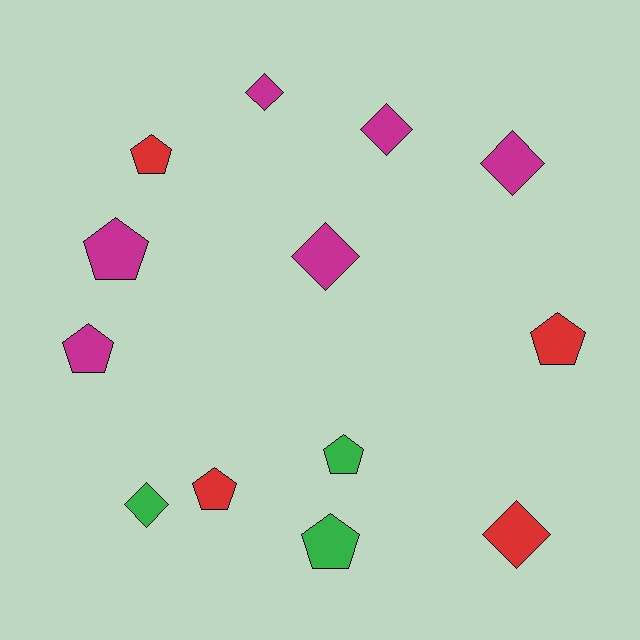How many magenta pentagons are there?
There are 2 magenta pentagons.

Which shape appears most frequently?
Pentagon, with 7 objects.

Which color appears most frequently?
Magenta, with 6 objects.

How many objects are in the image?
There are 13 objects.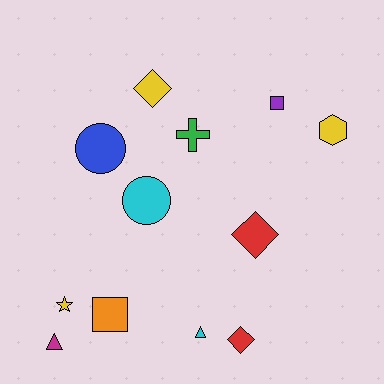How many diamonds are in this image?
There are 3 diamonds.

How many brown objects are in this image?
There are no brown objects.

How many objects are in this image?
There are 12 objects.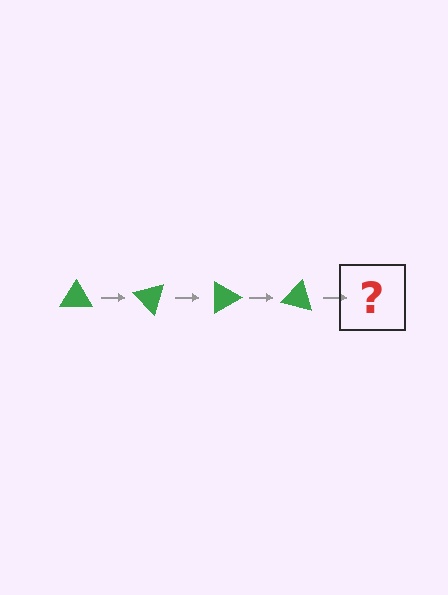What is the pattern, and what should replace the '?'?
The pattern is that the triangle rotates 45 degrees each step. The '?' should be a green triangle rotated 180 degrees.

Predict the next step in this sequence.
The next step is a green triangle rotated 180 degrees.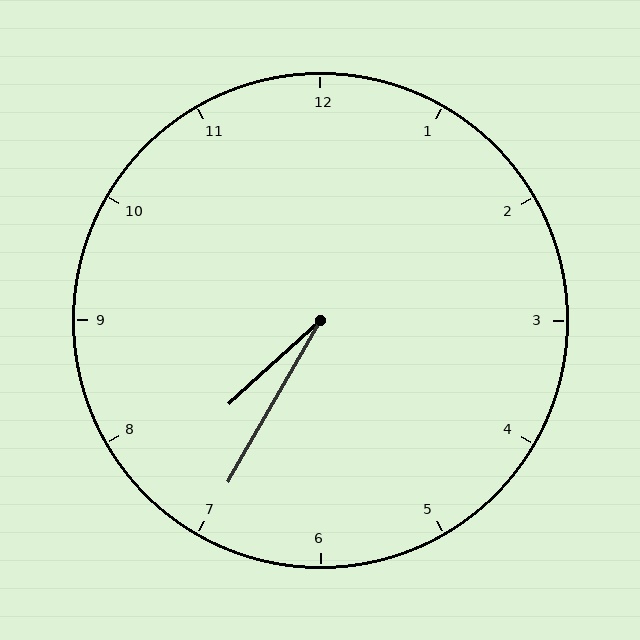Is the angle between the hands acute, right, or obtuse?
It is acute.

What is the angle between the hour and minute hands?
Approximately 18 degrees.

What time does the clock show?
7:35.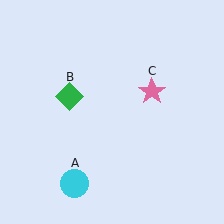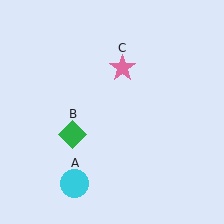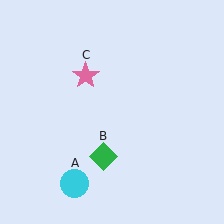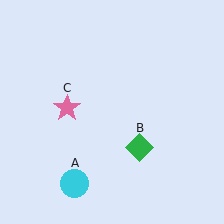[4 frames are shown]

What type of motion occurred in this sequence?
The green diamond (object B), pink star (object C) rotated counterclockwise around the center of the scene.